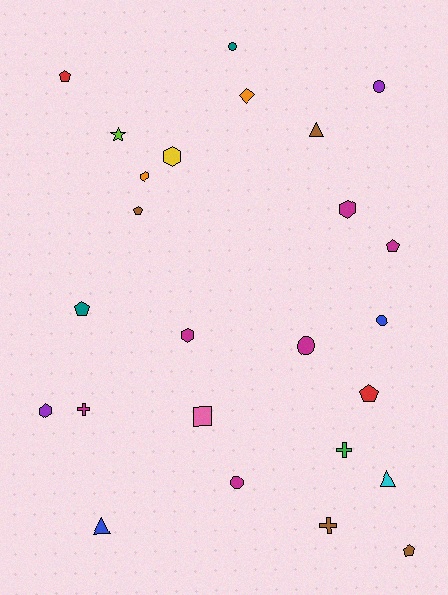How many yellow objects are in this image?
There is 1 yellow object.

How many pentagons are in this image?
There are 6 pentagons.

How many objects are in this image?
There are 25 objects.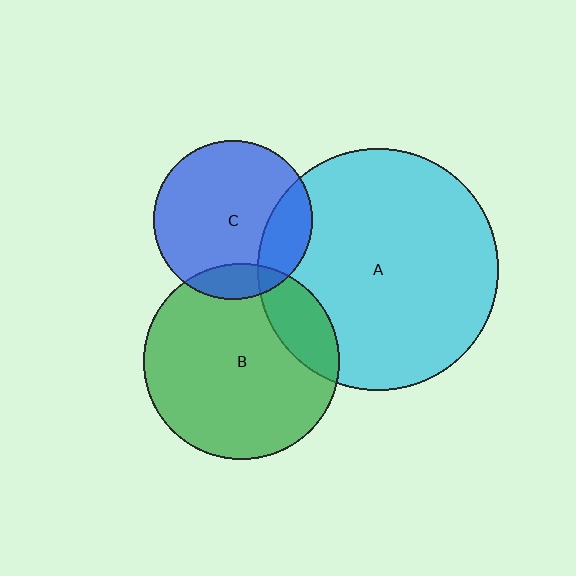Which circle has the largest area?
Circle A (cyan).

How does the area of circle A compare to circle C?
Approximately 2.3 times.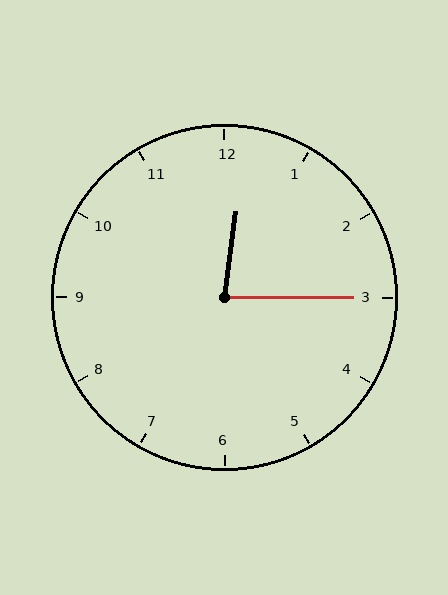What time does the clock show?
12:15.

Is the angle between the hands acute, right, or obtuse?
It is acute.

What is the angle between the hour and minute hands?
Approximately 82 degrees.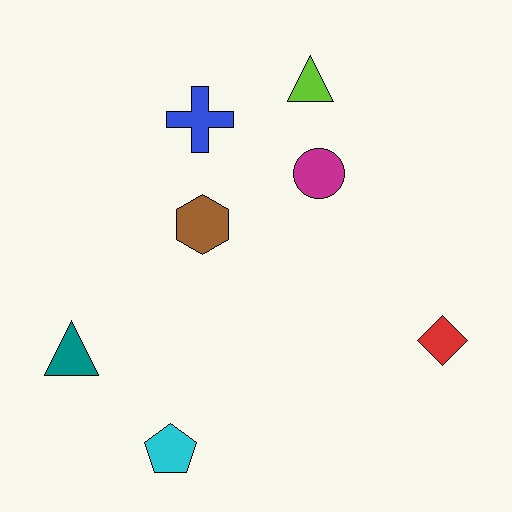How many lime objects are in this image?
There is 1 lime object.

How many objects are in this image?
There are 7 objects.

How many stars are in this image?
There are no stars.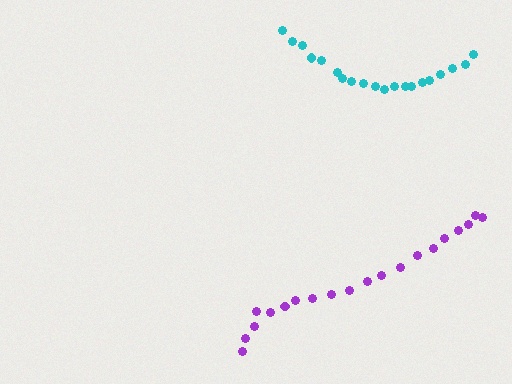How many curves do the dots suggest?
There are 2 distinct paths.